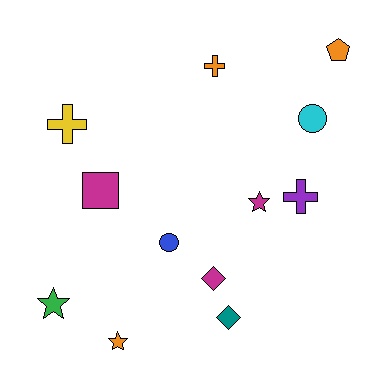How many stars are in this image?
There are 3 stars.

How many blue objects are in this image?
There is 1 blue object.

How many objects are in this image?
There are 12 objects.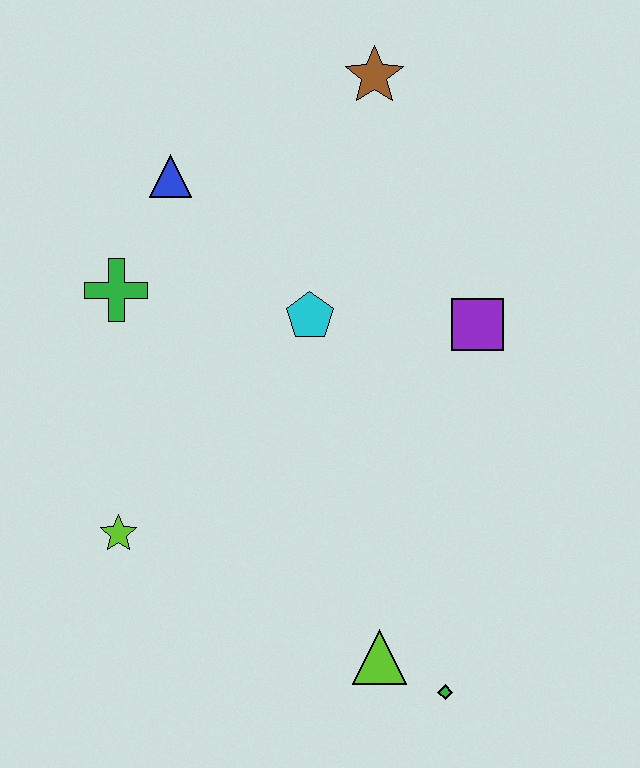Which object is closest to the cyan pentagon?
The purple square is closest to the cyan pentagon.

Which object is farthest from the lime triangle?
The brown star is farthest from the lime triangle.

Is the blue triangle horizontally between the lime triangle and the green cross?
Yes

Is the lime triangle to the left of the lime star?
No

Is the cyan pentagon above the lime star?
Yes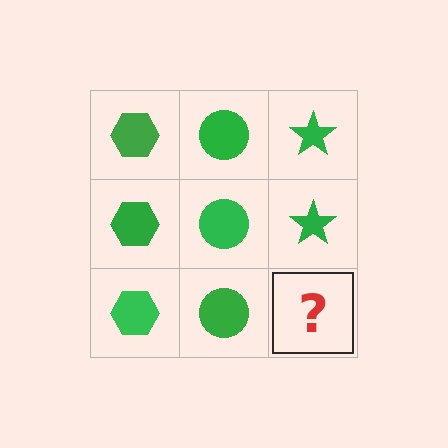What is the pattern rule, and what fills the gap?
The rule is that each column has a consistent shape. The gap should be filled with a green star.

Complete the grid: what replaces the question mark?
The question mark should be replaced with a green star.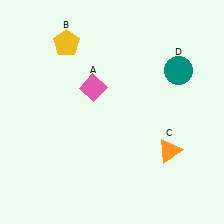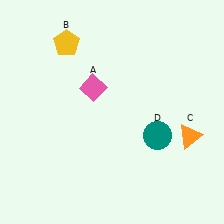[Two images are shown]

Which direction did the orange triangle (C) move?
The orange triangle (C) moved right.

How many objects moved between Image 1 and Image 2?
2 objects moved between the two images.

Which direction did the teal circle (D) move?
The teal circle (D) moved down.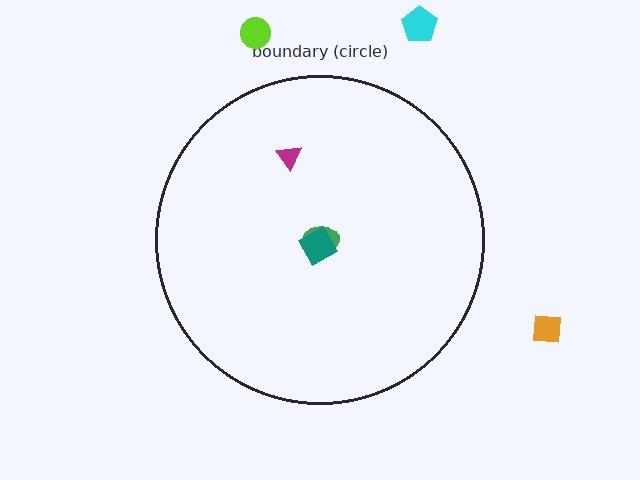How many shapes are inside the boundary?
3 inside, 3 outside.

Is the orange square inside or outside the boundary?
Outside.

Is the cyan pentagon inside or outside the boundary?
Outside.